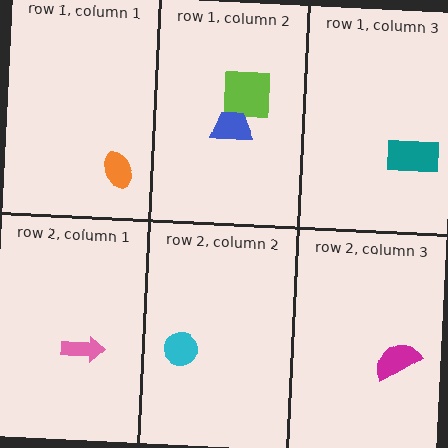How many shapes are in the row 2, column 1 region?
1.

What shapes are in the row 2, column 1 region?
The pink arrow.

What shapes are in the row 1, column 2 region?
The lime square, the blue trapezoid.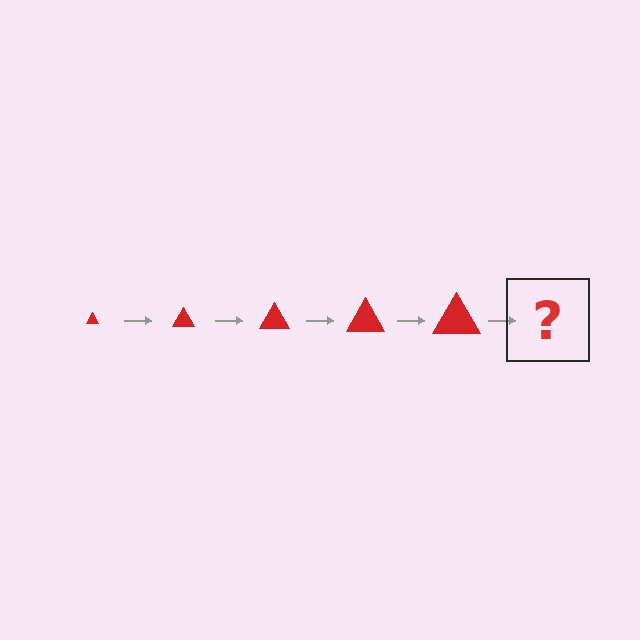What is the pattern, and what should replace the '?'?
The pattern is that the triangle gets progressively larger each step. The '?' should be a red triangle, larger than the previous one.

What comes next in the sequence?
The next element should be a red triangle, larger than the previous one.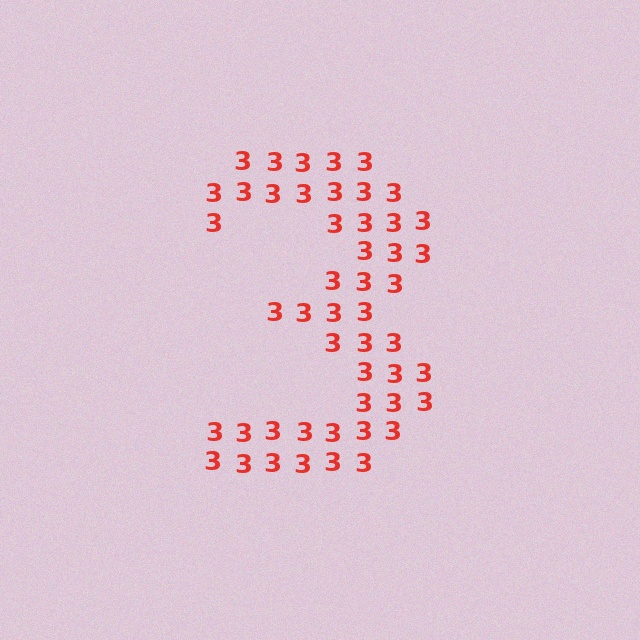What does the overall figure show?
The overall figure shows the digit 3.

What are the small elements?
The small elements are digit 3's.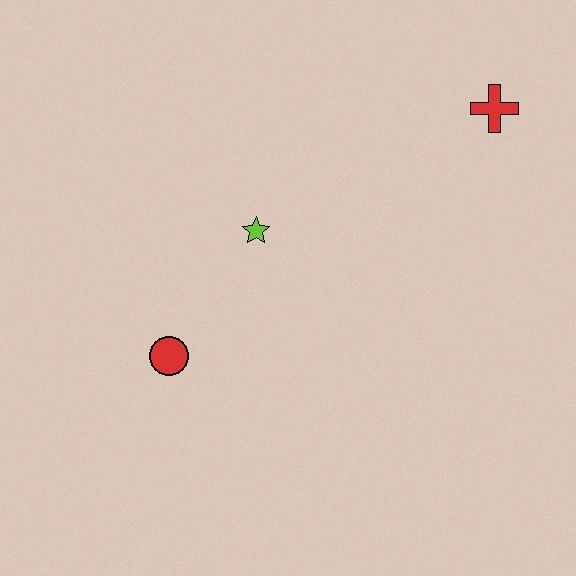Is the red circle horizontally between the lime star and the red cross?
No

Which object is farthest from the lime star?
The red cross is farthest from the lime star.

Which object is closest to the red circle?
The lime star is closest to the red circle.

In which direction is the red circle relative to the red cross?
The red circle is to the left of the red cross.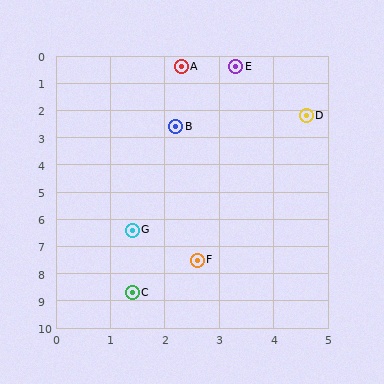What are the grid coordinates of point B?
Point B is at approximately (2.2, 2.6).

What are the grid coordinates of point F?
Point F is at approximately (2.6, 7.5).